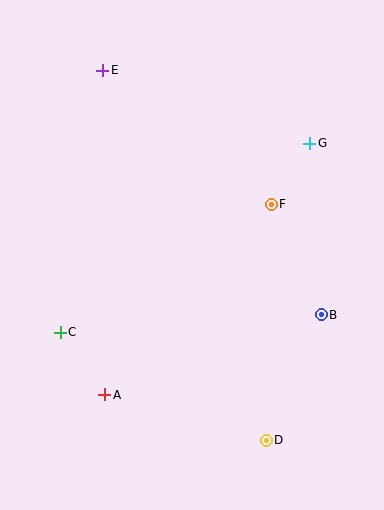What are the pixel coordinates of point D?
Point D is at (266, 440).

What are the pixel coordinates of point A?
Point A is at (105, 395).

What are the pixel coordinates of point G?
Point G is at (310, 143).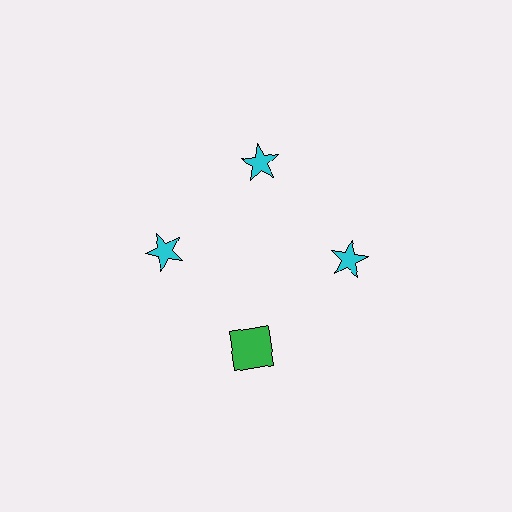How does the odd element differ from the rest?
It differs in both color (green instead of cyan) and shape (square instead of star).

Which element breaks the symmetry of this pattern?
The green square at roughly the 6 o'clock position breaks the symmetry. All other shapes are cyan stars.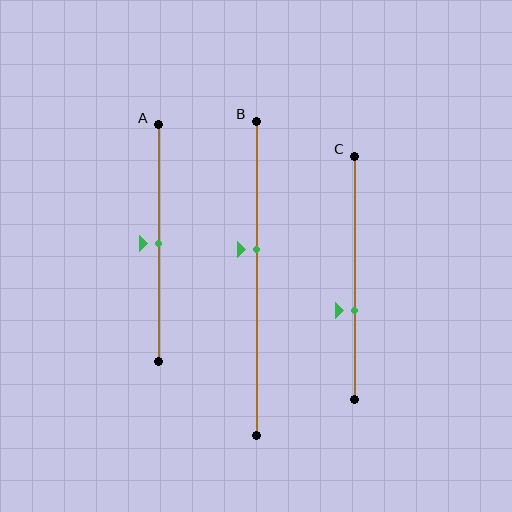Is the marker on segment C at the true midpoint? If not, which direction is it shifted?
No, the marker on segment C is shifted downward by about 13% of the segment length.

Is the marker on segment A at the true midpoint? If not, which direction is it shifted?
Yes, the marker on segment A is at the true midpoint.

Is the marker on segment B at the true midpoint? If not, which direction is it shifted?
No, the marker on segment B is shifted upward by about 9% of the segment length.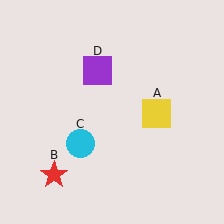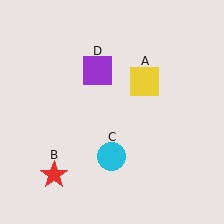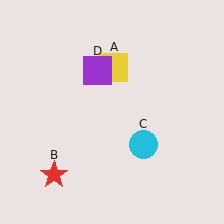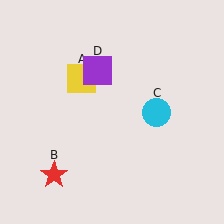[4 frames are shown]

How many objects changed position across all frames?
2 objects changed position: yellow square (object A), cyan circle (object C).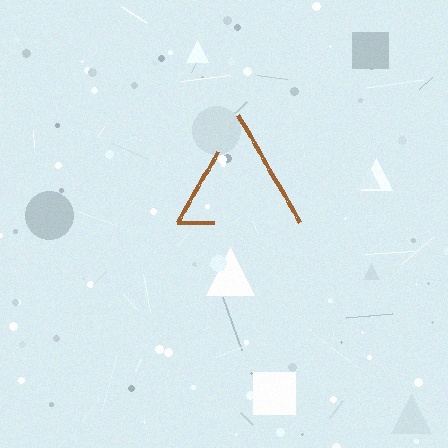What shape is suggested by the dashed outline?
The dashed outline suggests a triangle.